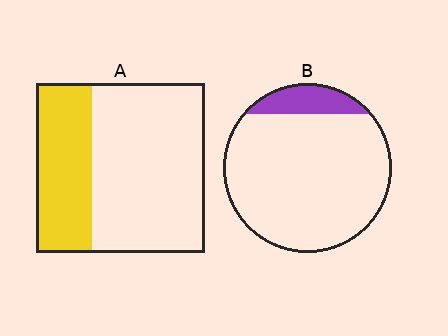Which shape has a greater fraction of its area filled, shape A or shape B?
Shape A.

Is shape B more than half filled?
No.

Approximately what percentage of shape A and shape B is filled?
A is approximately 35% and B is approximately 10%.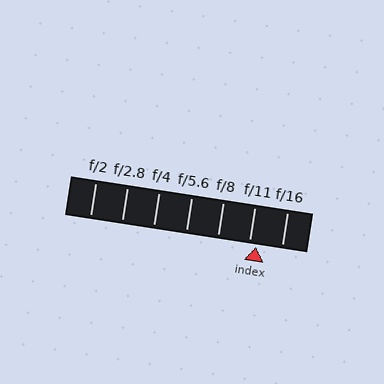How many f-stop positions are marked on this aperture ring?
There are 7 f-stop positions marked.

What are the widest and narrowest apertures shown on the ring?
The widest aperture shown is f/2 and the narrowest is f/16.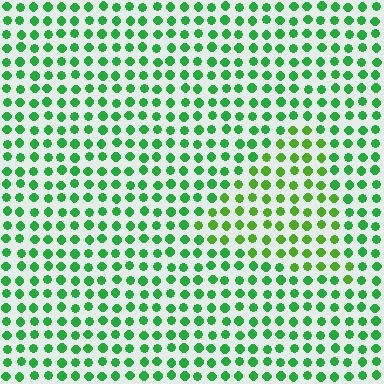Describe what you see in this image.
The image is filled with small green elements in a uniform arrangement. A triangle-shaped region is visible where the elements are tinted to a slightly different hue, forming a subtle color boundary.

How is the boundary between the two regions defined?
The boundary is defined purely by a slight shift in hue (about 28 degrees). Spacing, size, and orientation are identical on both sides.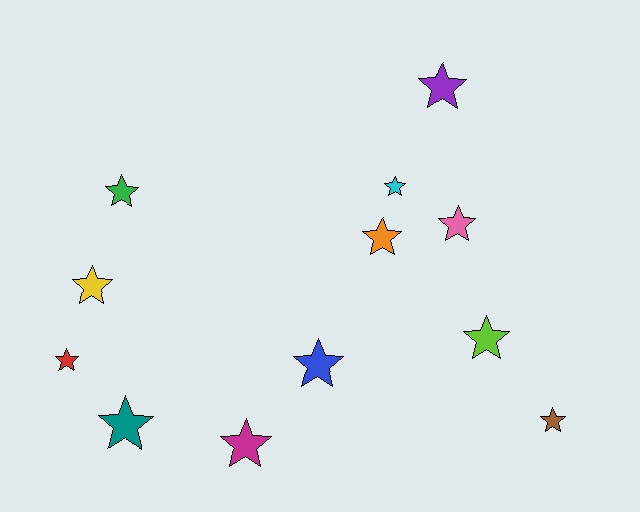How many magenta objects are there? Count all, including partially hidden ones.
There is 1 magenta object.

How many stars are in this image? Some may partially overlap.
There are 12 stars.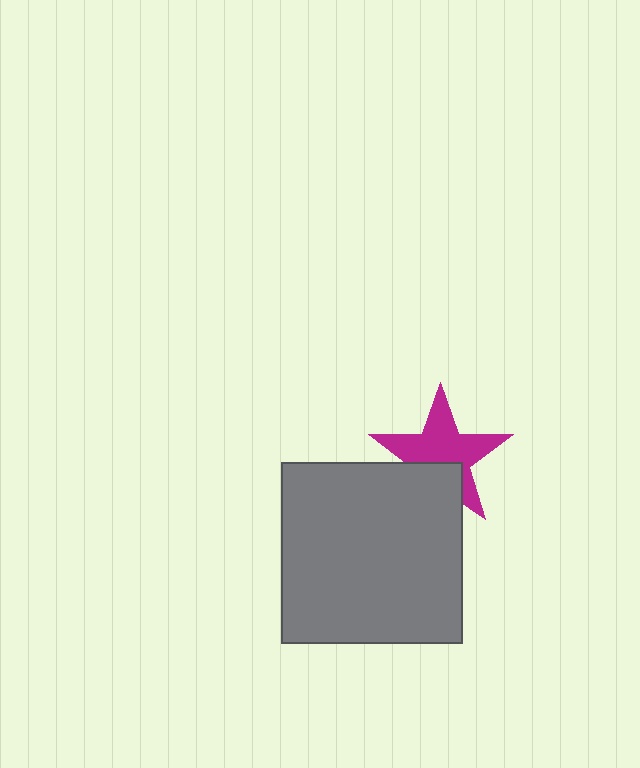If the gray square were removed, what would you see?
You would see the complete magenta star.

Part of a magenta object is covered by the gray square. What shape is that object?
It is a star.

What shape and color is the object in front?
The object in front is a gray square.